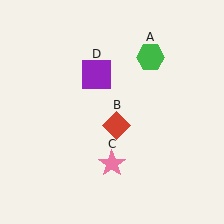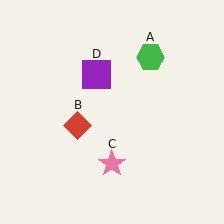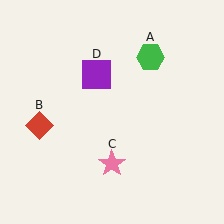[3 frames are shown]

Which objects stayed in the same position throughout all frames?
Green hexagon (object A) and pink star (object C) and purple square (object D) remained stationary.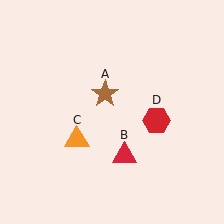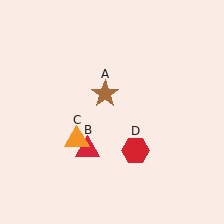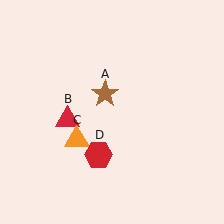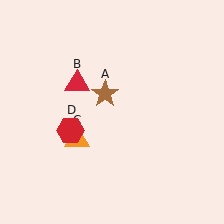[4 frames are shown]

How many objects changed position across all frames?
2 objects changed position: red triangle (object B), red hexagon (object D).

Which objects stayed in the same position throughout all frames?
Brown star (object A) and orange triangle (object C) remained stationary.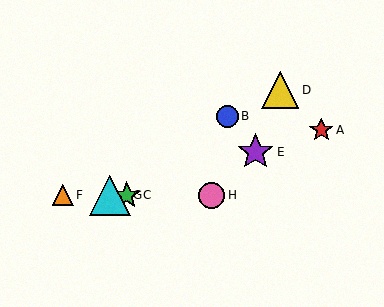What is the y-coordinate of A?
Object A is at y≈130.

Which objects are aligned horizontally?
Objects C, F, G, H are aligned horizontally.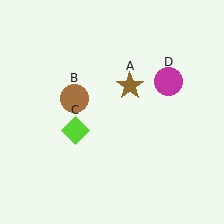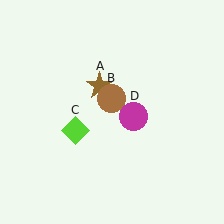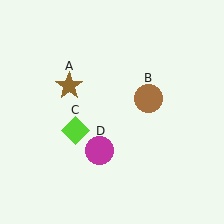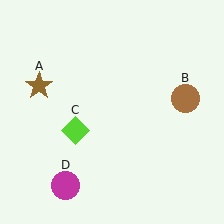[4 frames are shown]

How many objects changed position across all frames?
3 objects changed position: brown star (object A), brown circle (object B), magenta circle (object D).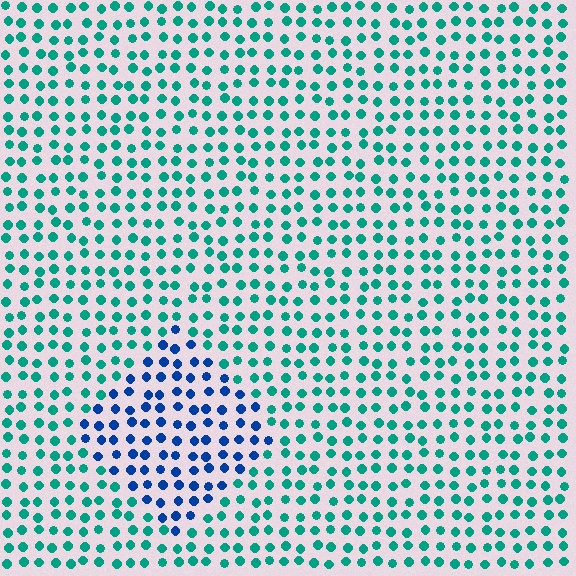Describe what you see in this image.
The image is filled with small teal elements in a uniform arrangement. A diamond-shaped region is visible where the elements are tinted to a slightly different hue, forming a subtle color boundary.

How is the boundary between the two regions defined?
The boundary is defined purely by a slight shift in hue (about 48 degrees). Spacing, size, and orientation are identical on both sides.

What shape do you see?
I see a diamond.